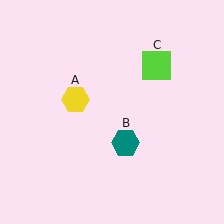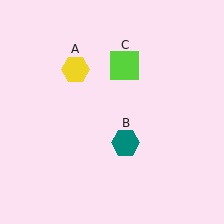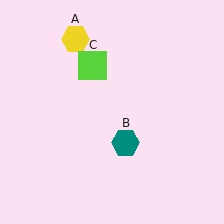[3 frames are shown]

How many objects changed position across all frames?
2 objects changed position: yellow hexagon (object A), lime square (object C).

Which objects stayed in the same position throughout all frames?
Teal hexagon (object B) remained stationary.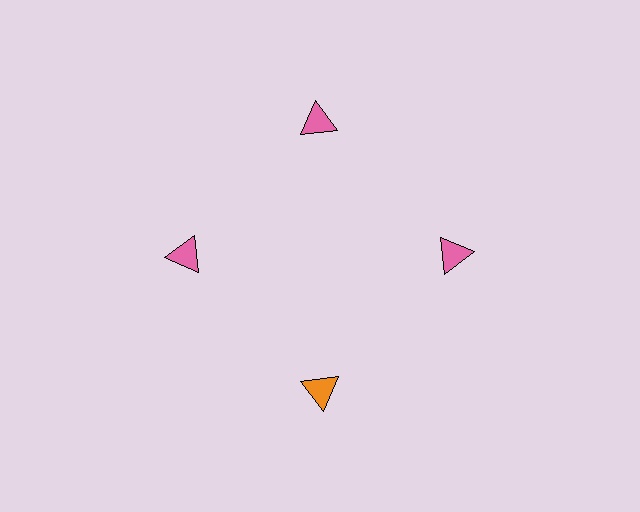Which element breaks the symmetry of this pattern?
The orange triangle at roughly the 6 o'clock position breaks the symmetry. All other shapes are pink triangles.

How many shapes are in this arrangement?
There are 4 shapes arranged in a ring pattern.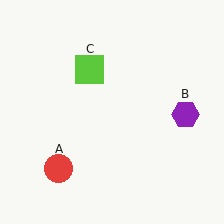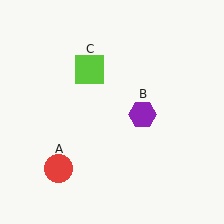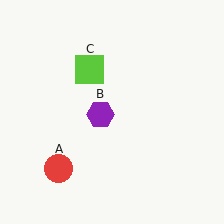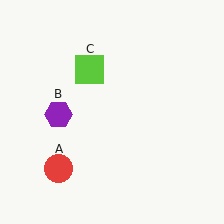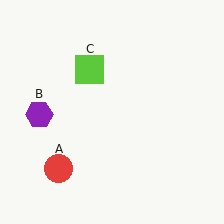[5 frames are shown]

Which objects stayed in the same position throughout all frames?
Red circle (object A) and lime square (object C) remained stationary.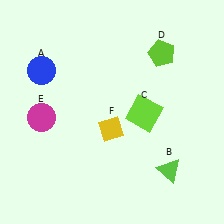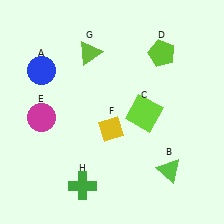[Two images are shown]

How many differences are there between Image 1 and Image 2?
There are 2 differences between the two images.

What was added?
A lime triangle (G), a green cross (H) were added in Image 2.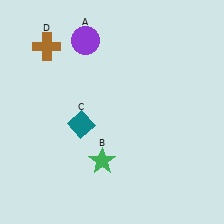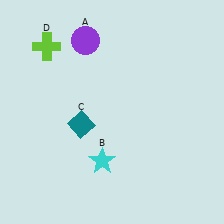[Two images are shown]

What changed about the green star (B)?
In Image 1, B is green. In Image 2, it changed to cyan.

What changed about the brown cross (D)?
In Image 1, D is brown. In Image 2, it changed to lime.